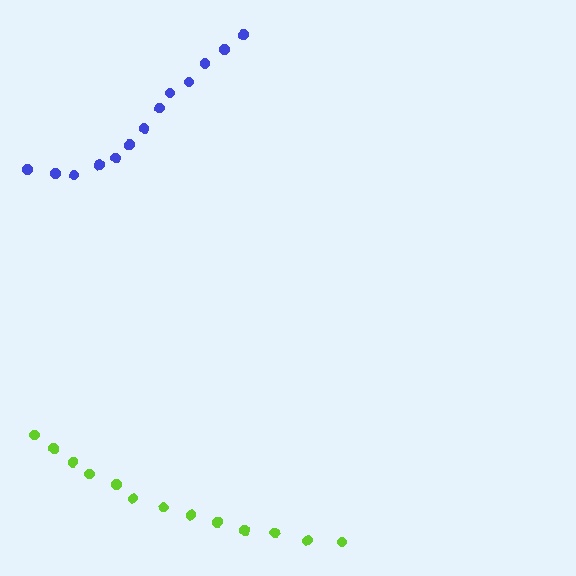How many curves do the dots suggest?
There are 2 distinct paths.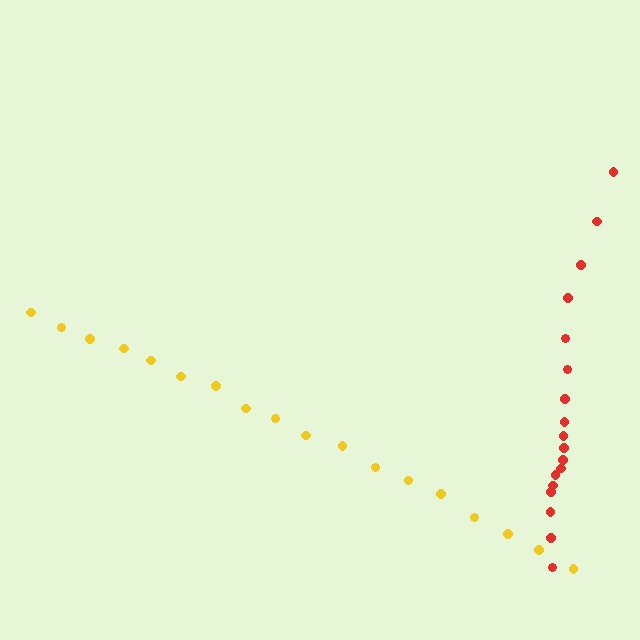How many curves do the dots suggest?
There are 2 distinct paths.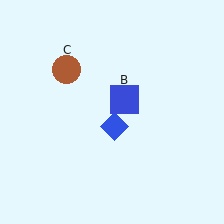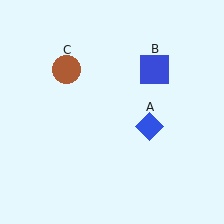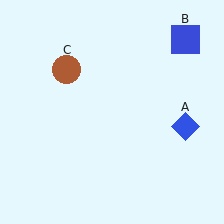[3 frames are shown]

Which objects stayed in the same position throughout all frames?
Brown circle (object C) remained stationary.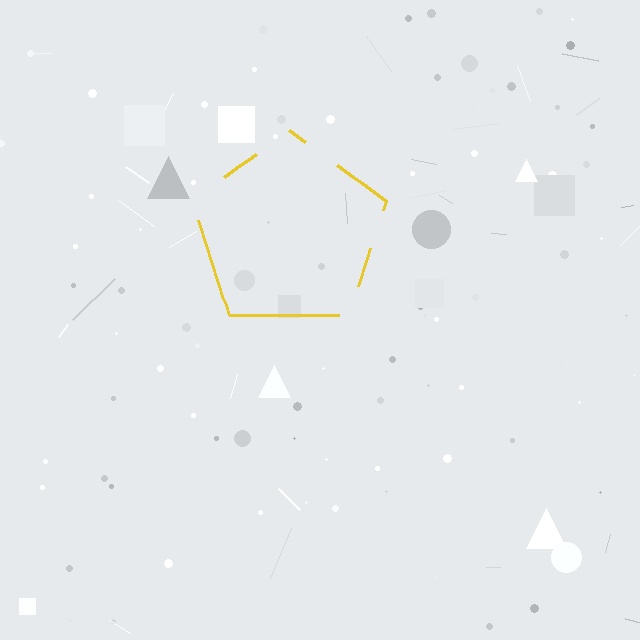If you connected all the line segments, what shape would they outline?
They would outline a pentagon.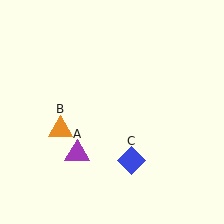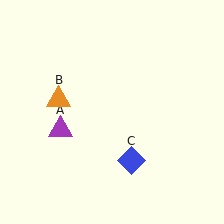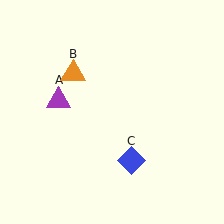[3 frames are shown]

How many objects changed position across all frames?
2 objects changed position: purple triangle (object A), orange triangle (object B).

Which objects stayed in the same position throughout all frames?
Blue diamond (object C) remained stationary.